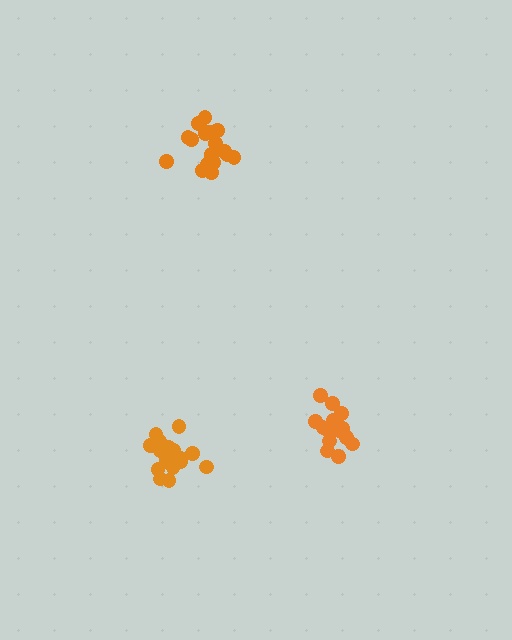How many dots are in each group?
Group 1: 18 dots, Group 2: 19 dots, Group 3: 20 dots (57 total).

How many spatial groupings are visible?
There are 3 spatial groupings.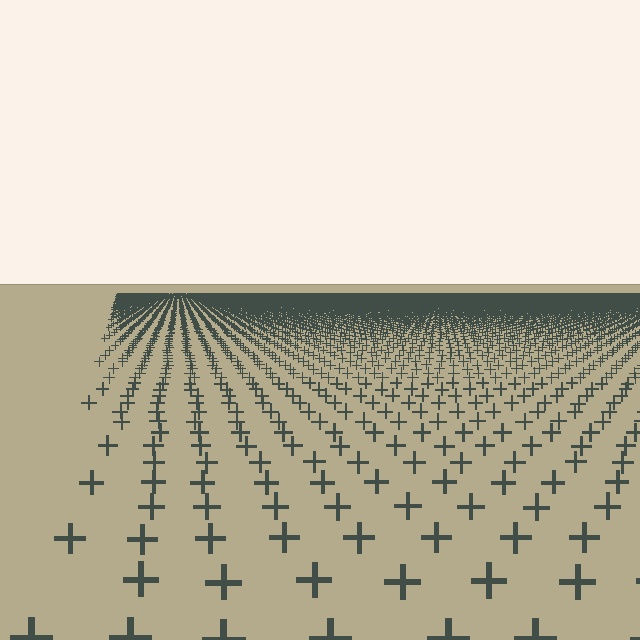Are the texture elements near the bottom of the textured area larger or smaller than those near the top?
Larger. Near the bottom, elements are closer to the viewer and appear at a bigger on-screen size.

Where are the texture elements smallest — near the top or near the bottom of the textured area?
Near the top.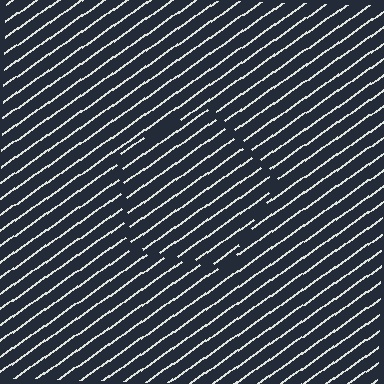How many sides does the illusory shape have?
5 sides — the line-ends trace a pentagon.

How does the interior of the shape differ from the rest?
The interior of the shape contains the same grating, shifted by half a period — the contour is defined by the phase discontinuity where line-ends from the inner and outer gratings abut.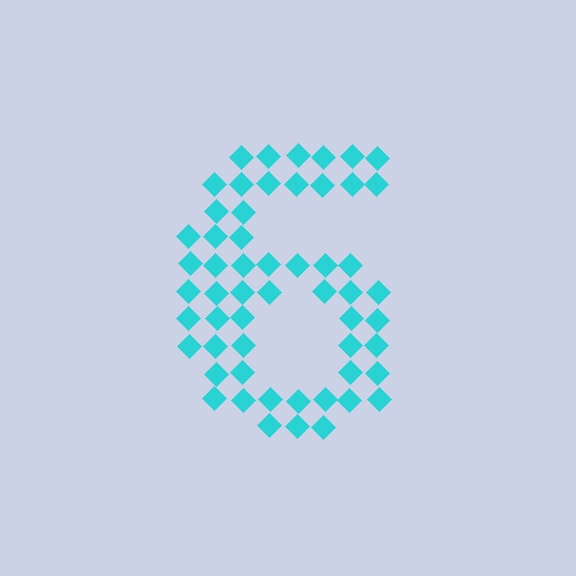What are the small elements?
The small elements are diamonds.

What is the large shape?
The large shape is the digit 6.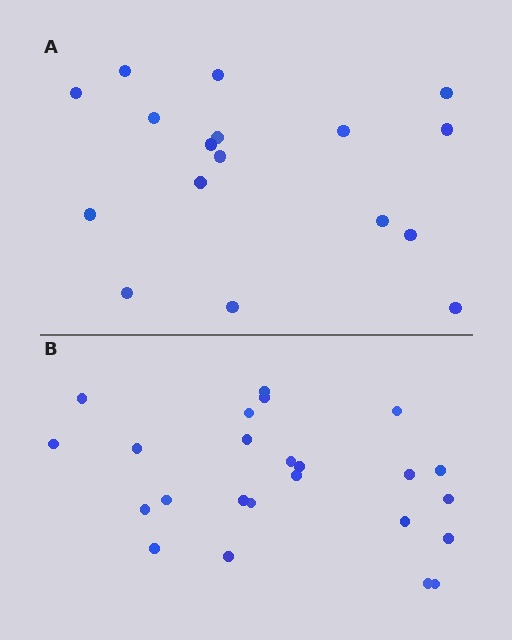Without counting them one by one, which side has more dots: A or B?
Region B (the bottom region) has more dots.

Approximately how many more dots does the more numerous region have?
Region B has roughly 8 or so more dots than region A.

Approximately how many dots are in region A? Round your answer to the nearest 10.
About 20 dots. (The exact count is 17, which rounds to 20.)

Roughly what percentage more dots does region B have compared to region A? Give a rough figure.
About 40% more.